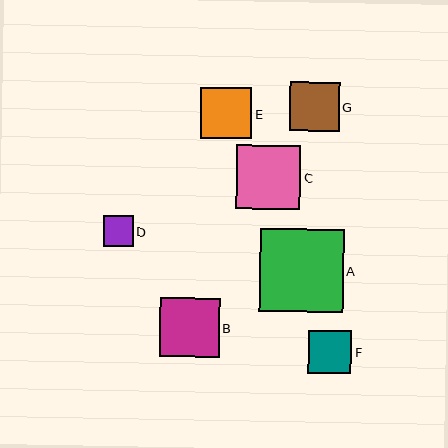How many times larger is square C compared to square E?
Square C is approximately 1.3 times the size of square E.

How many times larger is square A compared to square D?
Square A is approximately 2.7 times the size of square D.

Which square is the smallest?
Square D is the smallest with a size of approximately 30 pixels.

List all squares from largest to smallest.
From largest to smallest: A, C, B, E, G, F, D.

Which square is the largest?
Square A is the largest with a size of approximately 83 pixels.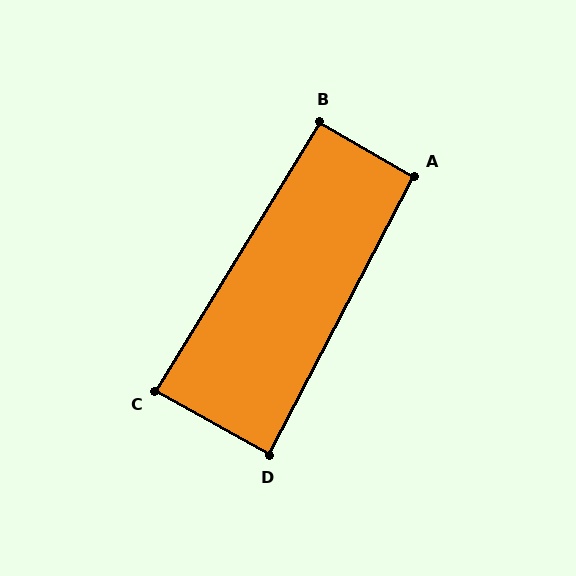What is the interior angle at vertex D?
Approximately 88 degrees (approximately right).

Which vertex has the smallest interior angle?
C, at approximately 88 degrees.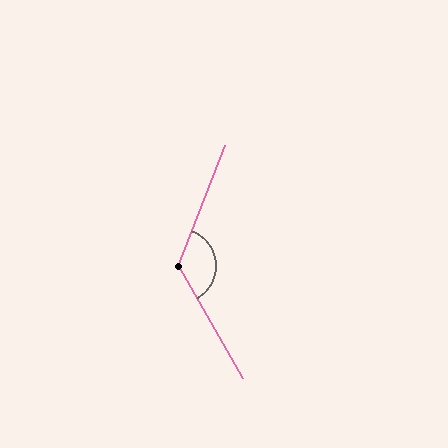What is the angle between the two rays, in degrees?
Approximately 130 degrees.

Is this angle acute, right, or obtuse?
It is obtuse.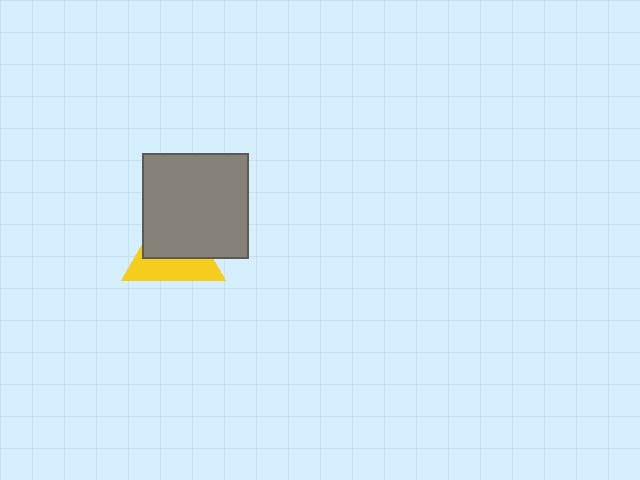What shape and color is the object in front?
The object in front is a gray square.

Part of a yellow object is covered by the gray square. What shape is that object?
It is a triangle.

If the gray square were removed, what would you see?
You would see the complete yellow triangle.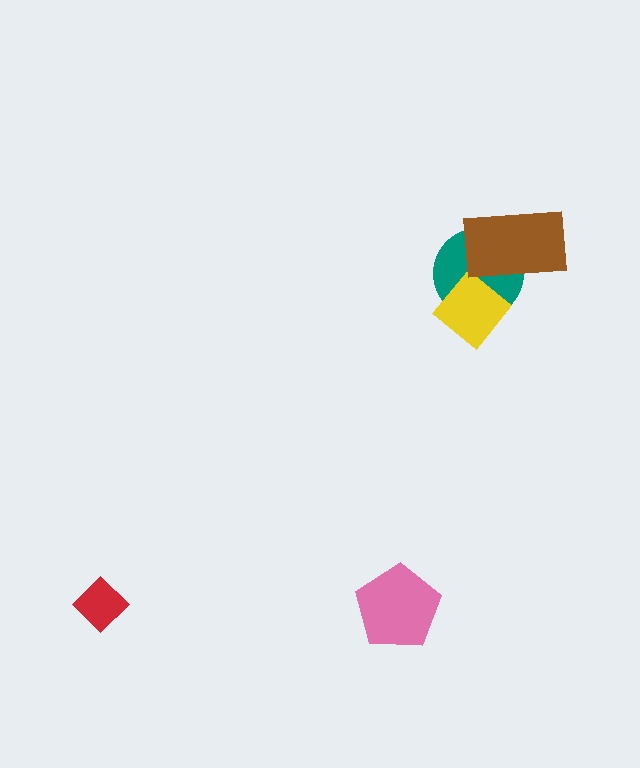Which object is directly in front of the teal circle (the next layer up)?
The yellow diamond is directly in front of the teal circle.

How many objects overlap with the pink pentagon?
0 objects overlap with the pink pentagon.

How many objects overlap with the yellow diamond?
2 objects overlap with the yellow diamond.